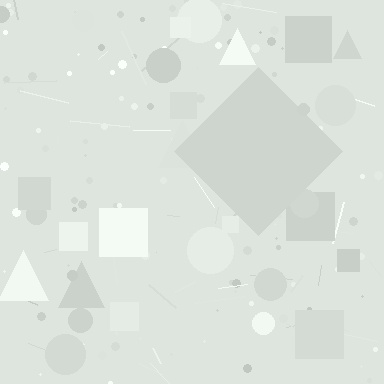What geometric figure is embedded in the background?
A diamond is embedded in the background.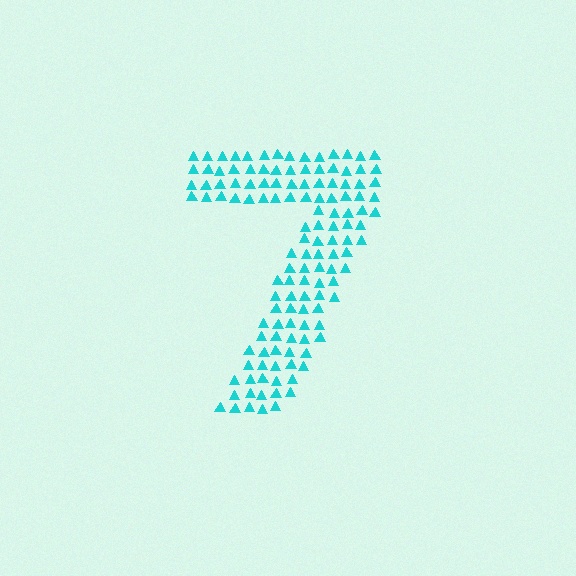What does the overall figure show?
The overall figure shows the digit 7.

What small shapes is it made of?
It is made of small triangles.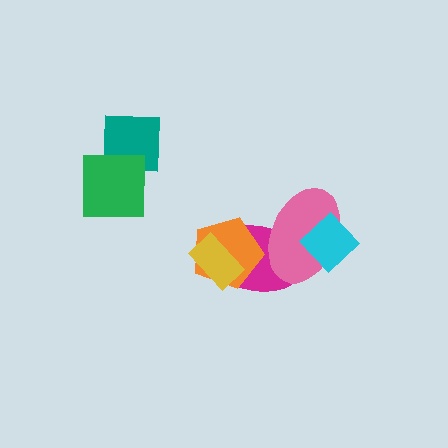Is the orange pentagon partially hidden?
Yes, it is partially covered by another shape.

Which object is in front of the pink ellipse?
The cyan diamond is in front of the pink ellipse.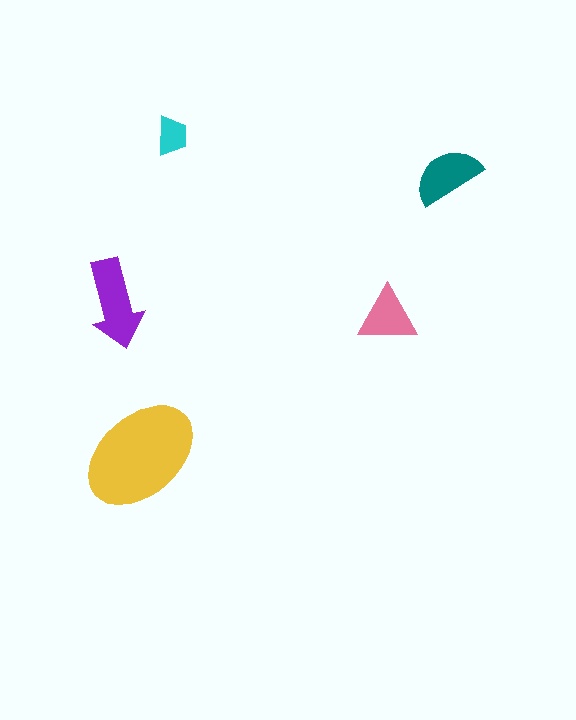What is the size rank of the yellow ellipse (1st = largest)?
1st.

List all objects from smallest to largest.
The cyan trapezoid, the pink triangle, the teal semicircle, the purple arrow, the yellow ellipse.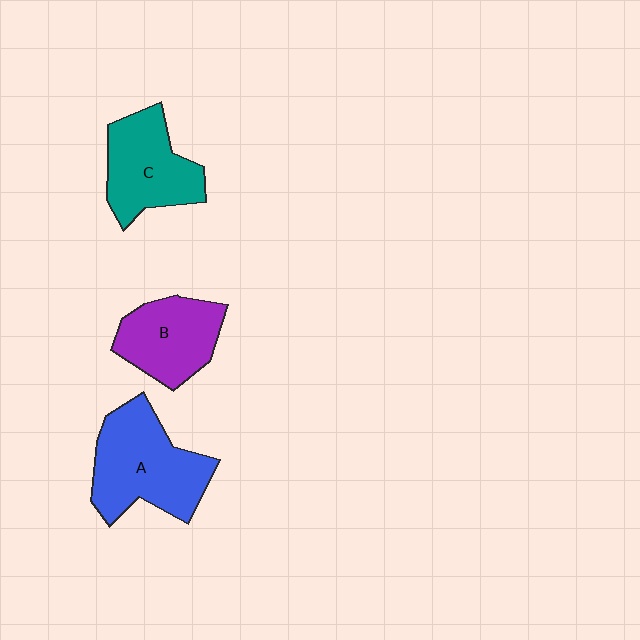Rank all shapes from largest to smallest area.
From largest to smallest: A (blue), C (teal), B (purple).